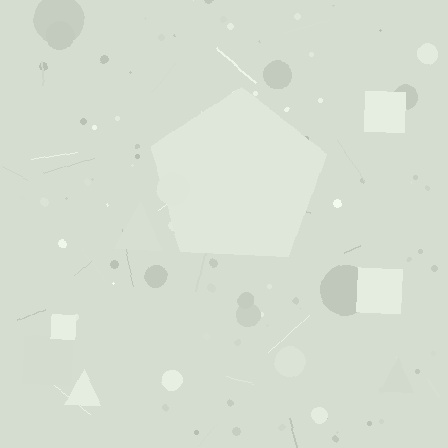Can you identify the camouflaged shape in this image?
The camouflaged shape is a pentagon.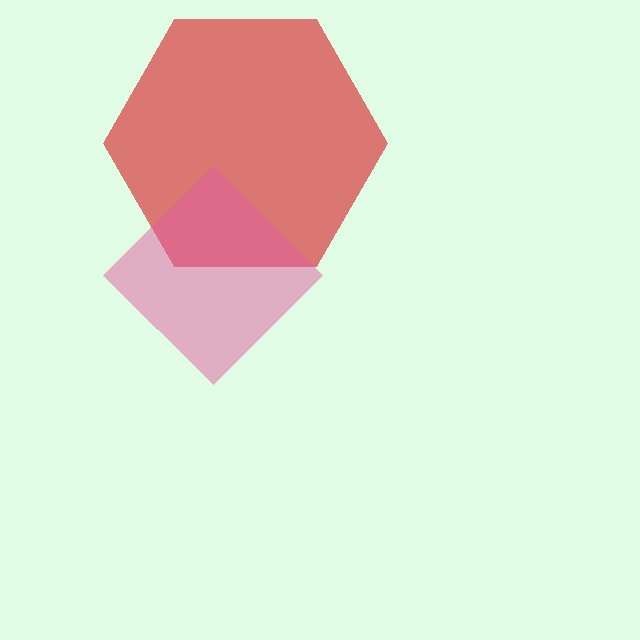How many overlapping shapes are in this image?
There are 2 overlapping shapes in the image.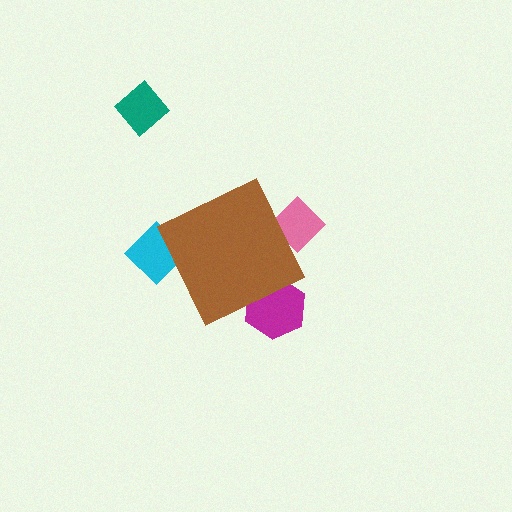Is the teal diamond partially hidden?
No, the teal diamond is fully visible.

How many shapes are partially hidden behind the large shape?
3 shapes are partially hidden.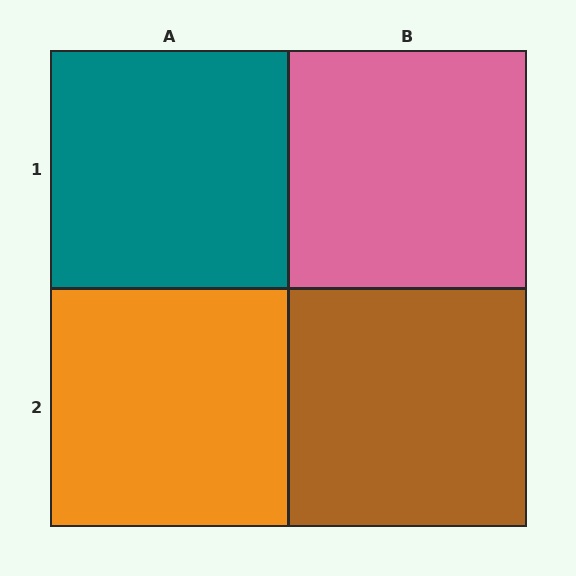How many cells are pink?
1 cell is pink.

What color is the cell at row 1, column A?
Teal.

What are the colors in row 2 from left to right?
Orange, brown.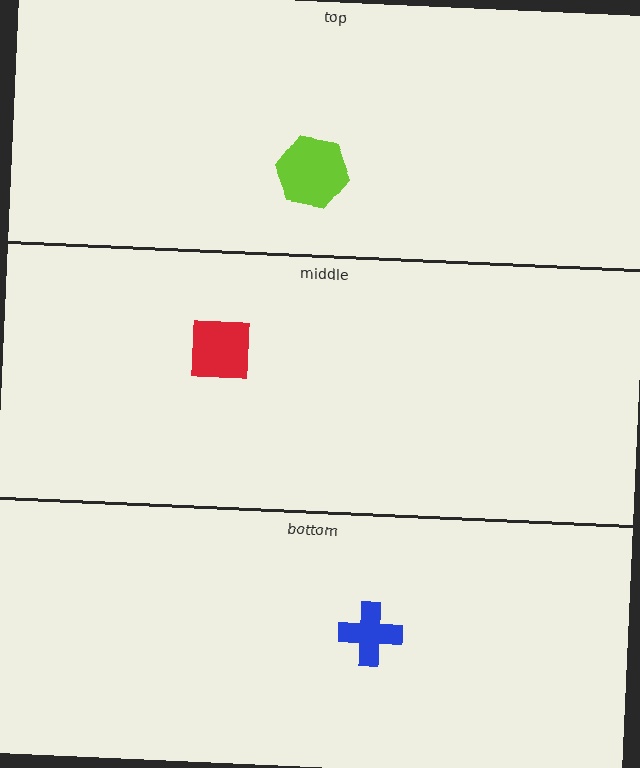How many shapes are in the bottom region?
1.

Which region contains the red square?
The middle region.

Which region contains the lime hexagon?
The top region.